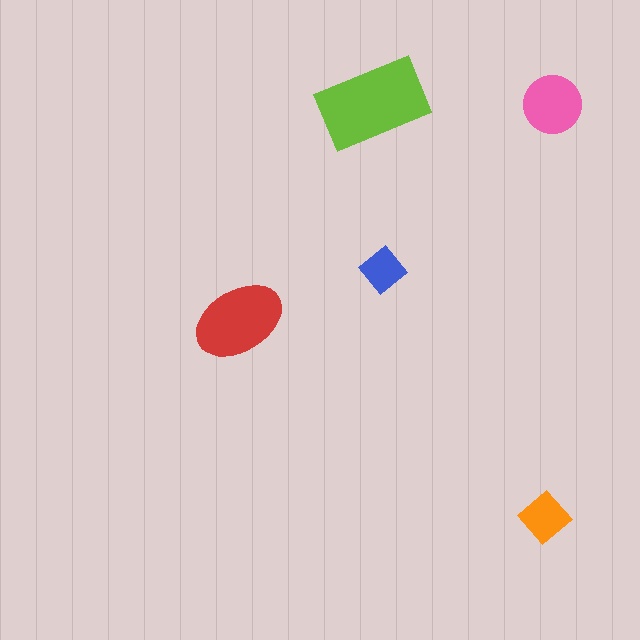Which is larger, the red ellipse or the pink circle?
The red ellipse.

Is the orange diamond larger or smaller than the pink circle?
Smaller.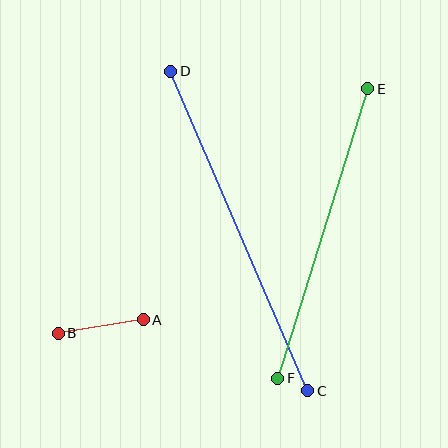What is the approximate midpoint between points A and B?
The midpoint is at approximately (101, 327) pixels.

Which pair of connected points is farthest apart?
Points C and D are farthest apart.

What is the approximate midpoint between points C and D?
The midpoint is at approximately (239, 231) pixels.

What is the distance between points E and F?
The distance is approximately 303 pixels.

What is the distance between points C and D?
The distance is approximately 348 pixels.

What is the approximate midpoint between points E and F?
The midpoint is at approximately (323, 234) pixels.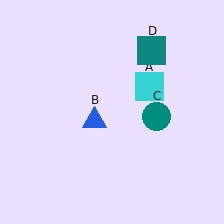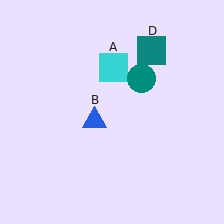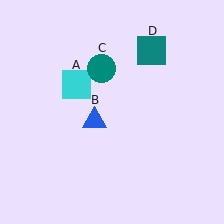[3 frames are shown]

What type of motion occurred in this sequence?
The cyan square (object A), teal circle (object C) rotated counterclockwise around the center of the scene.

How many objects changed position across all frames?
2 objects changed position: cyan square (object A), teal circle (object C).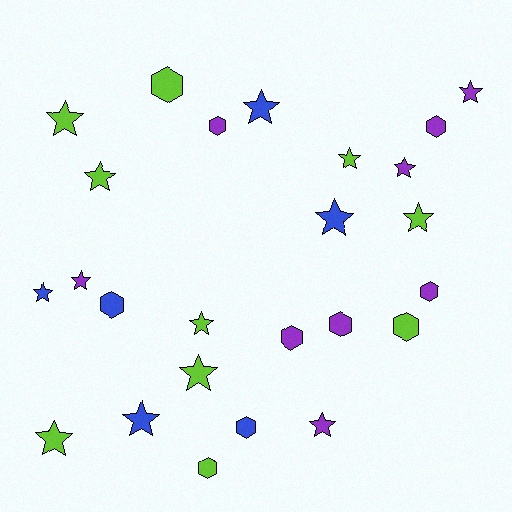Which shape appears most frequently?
Star, with 15 objects.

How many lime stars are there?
There are 7 lime stars.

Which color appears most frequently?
Lime, with 10 objects.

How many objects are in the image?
There are 25 objects.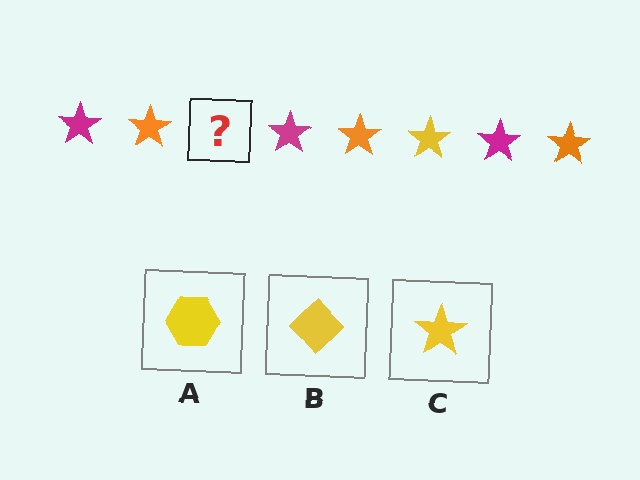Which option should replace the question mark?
Option C.